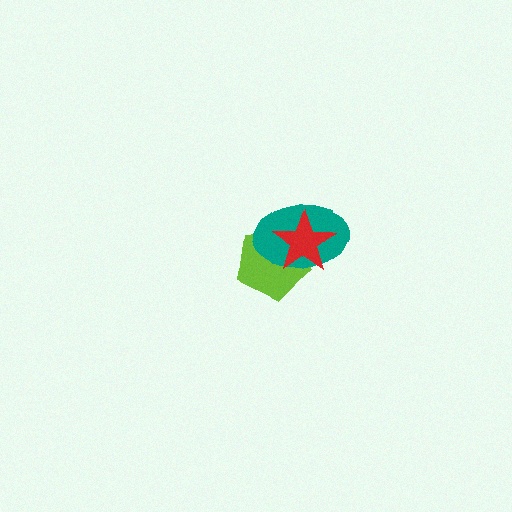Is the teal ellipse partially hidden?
Yes, it is partially covered by another shape.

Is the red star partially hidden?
No, no other shape covers it.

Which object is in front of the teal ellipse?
The red star is in front of the teal ellipse.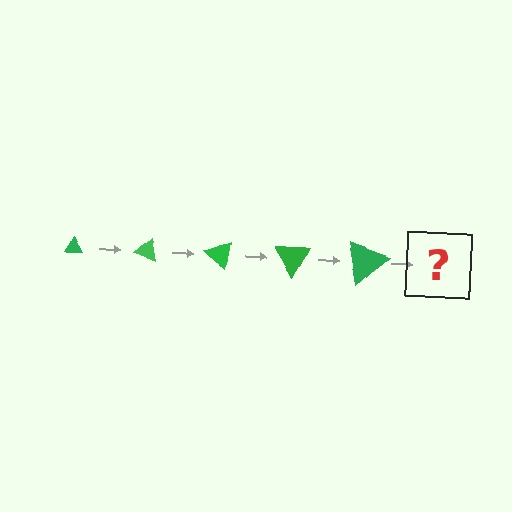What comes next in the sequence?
The next element should be a triangle, larger than the previous one and rotated 100 degrees from the start.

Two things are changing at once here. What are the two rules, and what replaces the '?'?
The two rules are that the triangle grows larger each step and it rotates 20 degrees each step. The '?' should be a triangle, larger than the previous one and rotated 100 degrees from the start.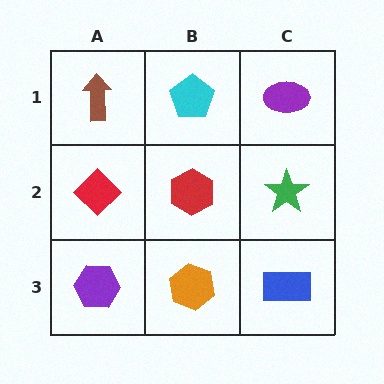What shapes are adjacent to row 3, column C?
A green star (row 2, column C), an orange hexagon (row 3, column B).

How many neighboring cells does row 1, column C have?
2.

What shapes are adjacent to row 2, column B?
A cyan pentagon (row 1, column B), an orange hexagon (row 3, column B), a red diamond (row 2, column A), a green star (row 2, column C).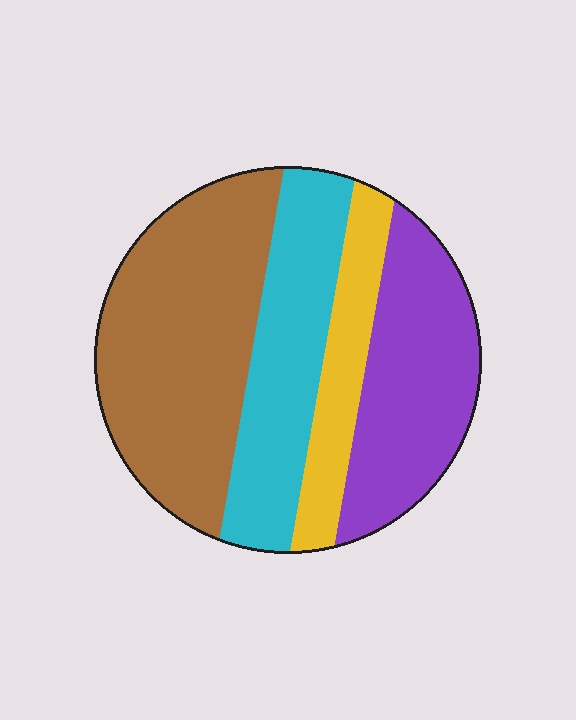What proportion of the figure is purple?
Purple covers around 25% of the figure.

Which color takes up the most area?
Brown, at roughly 40%.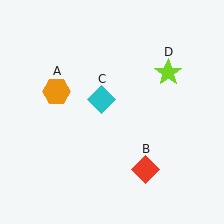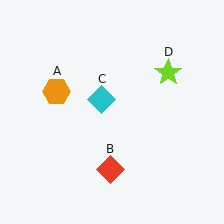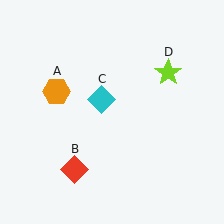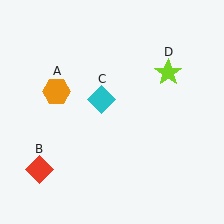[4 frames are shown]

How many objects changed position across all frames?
1 object changed position: red diamond (object B).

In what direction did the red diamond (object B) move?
The red diamond (object B) moved left.